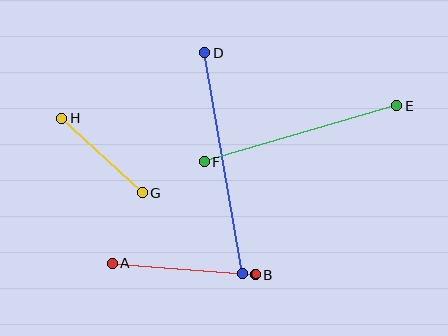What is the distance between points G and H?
The distance is approximately 109 pixels.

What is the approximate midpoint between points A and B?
The midpoint is at approximately (184, 269) pixels.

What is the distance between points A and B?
The distance is approximately 144 pixels.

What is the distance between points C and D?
The distance is approximately 224 pixels.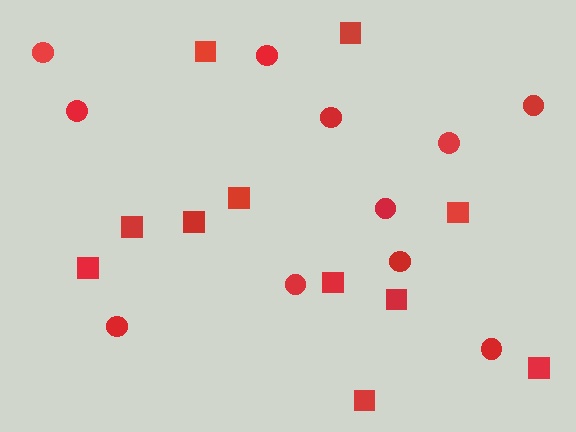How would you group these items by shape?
There are 2 groups: one group of circles (11) and one group of squares (11).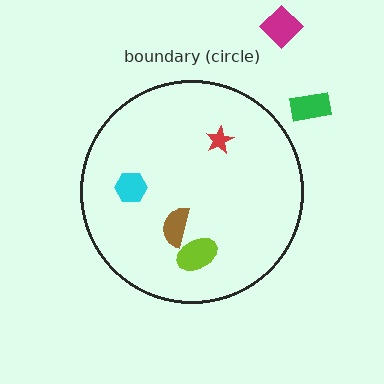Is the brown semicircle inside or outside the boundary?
Inside.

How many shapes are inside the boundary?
4 inside, 2 outside.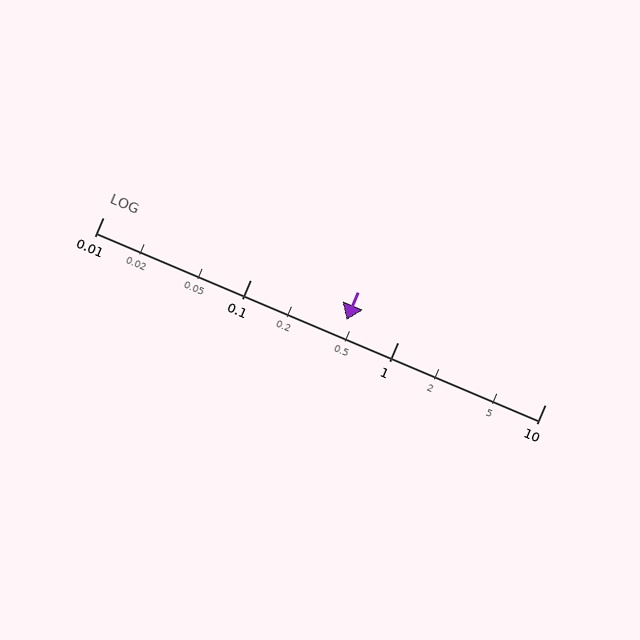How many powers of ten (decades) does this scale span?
The scale spans 3 decades, from 0.01 to 10.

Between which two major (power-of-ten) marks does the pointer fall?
The pointer is between 0.1 and 1.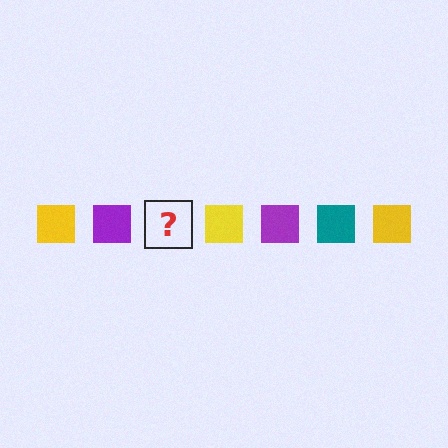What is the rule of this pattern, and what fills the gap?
The rule is that the pattern cycles through yellow, purple, teal squares. The gap should be filled with a teal square.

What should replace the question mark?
The question mark should be replaced with a teal square.